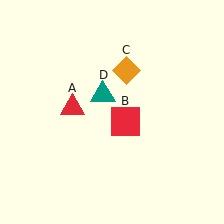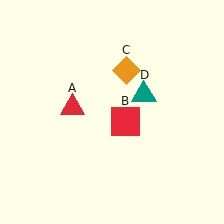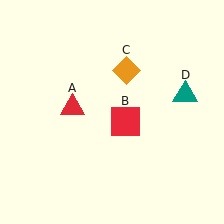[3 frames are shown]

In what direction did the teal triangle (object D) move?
The teal triangle (object D) moved right.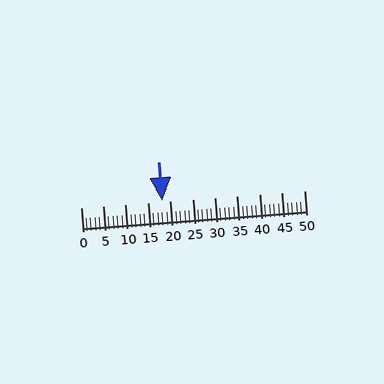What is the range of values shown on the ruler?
The ruler shows values from 0 to 50.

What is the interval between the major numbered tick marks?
The major tick marks are spaced 5 units apart.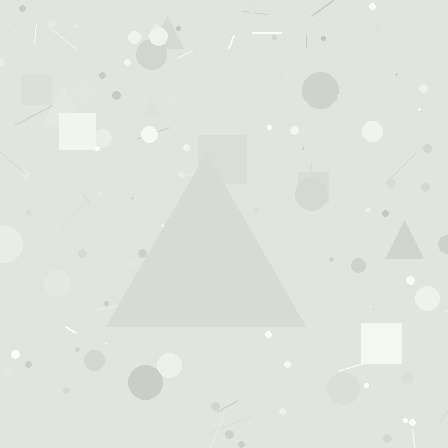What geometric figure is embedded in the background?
A triangle is embedded in the background.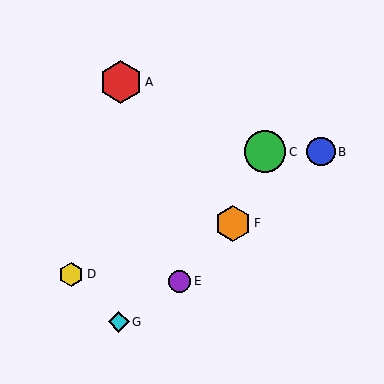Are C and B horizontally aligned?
Yes, both are at y≈152.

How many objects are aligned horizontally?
2 objects (B, C) are aligned horizontally.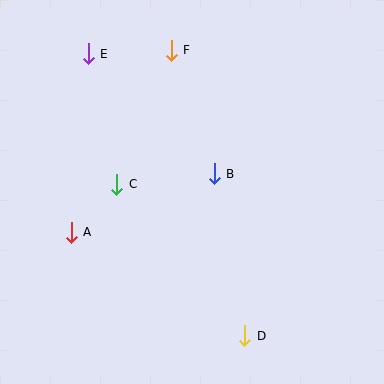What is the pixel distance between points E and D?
The distance between E and D is 323 pixels.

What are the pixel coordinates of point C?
Point C is at (117, 184).